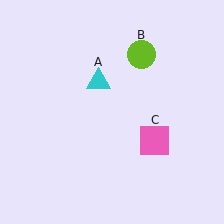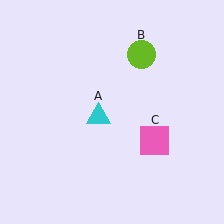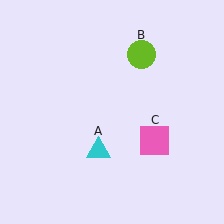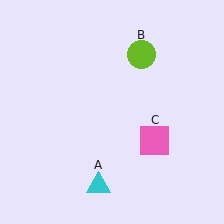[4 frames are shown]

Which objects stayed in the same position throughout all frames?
Lime circle (object B) and pink square (object C) remained stationary.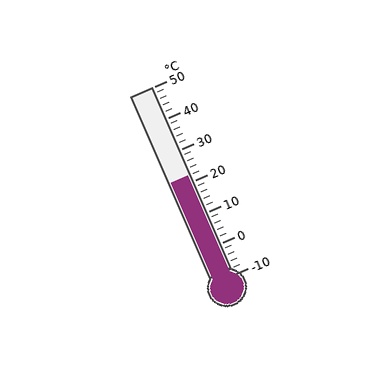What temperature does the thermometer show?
The thermometer shows approximately 22°C.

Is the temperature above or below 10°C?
The temperature is above 10°C.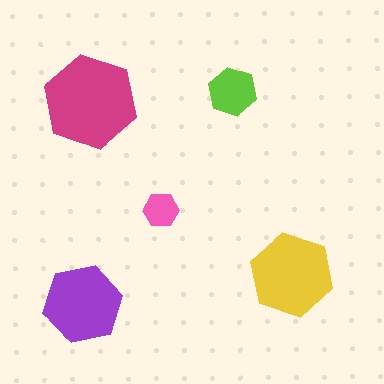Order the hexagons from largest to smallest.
the magenta one, the yellow one, the purple one, the lime one, the pink one.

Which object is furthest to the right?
The yellow hexagon is rightmost.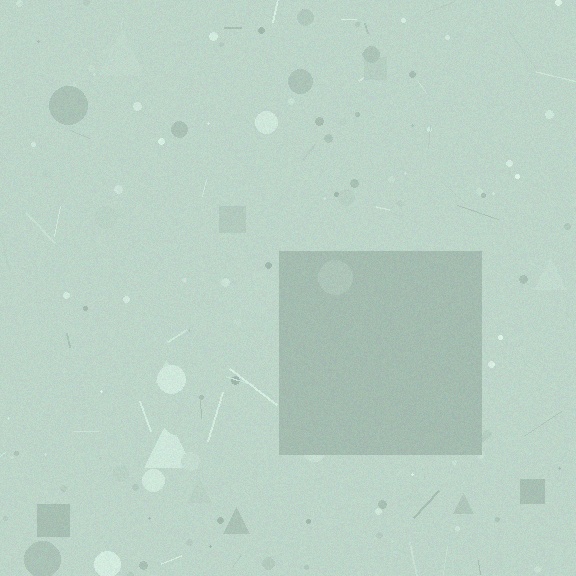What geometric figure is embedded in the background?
A square is embedded in the background.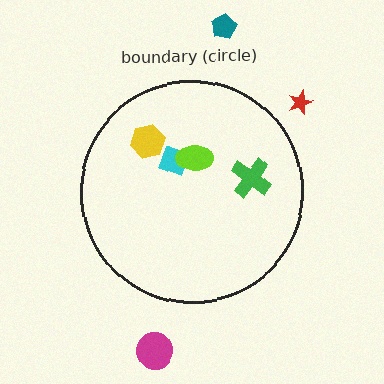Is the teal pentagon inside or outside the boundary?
Outside.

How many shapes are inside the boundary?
4 inside, 3 outside.